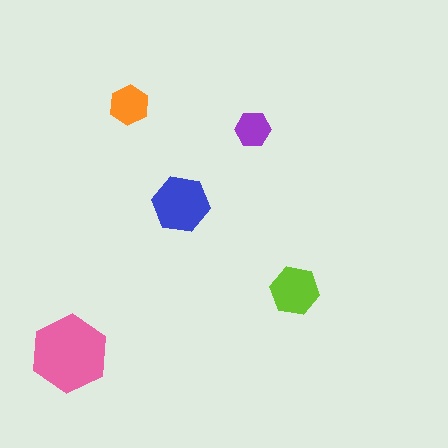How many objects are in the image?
There are 5 objects in the image.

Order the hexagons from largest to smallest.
the pink one, the blue one, the lime one, the orange one, the purple one.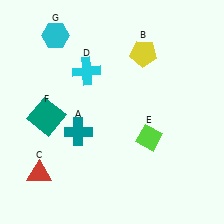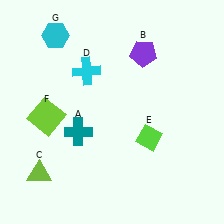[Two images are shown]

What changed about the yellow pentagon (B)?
In Image 1, B is yellow. In Image 2, it changed to purple.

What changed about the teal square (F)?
In Image 1, F is teal. In Image 2, it changed to lime.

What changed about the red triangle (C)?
In Image 1, C is red. In Image 2, it changed to lime.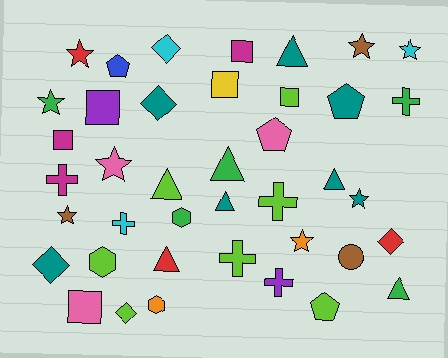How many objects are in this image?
There are 40 objects.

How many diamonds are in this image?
There are 5 diamonds.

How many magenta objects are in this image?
There are 3 magenta objects.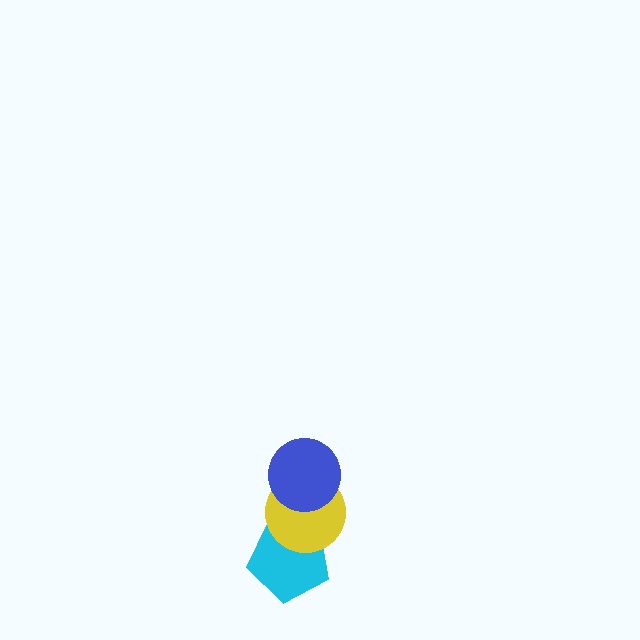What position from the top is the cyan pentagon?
The cyan pentagon is 3rd from the top.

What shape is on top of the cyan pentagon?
The yellow circle is on top of the cyan pentagon.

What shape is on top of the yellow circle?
The blue circle is on top of the yellow circle.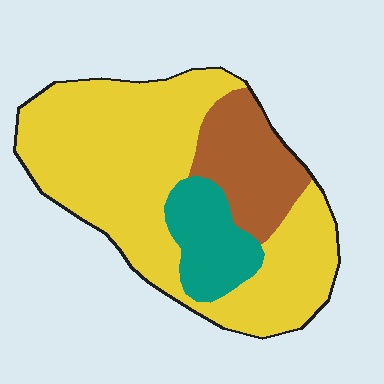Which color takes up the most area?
Yellow, at roughly 65%.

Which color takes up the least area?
Teal, at roughly 15%.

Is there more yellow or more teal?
Yellow.